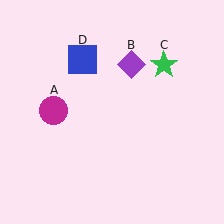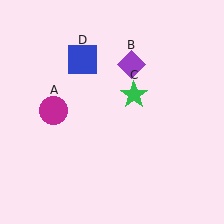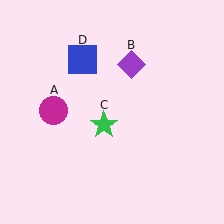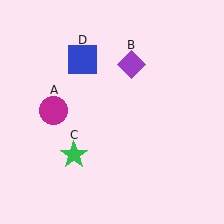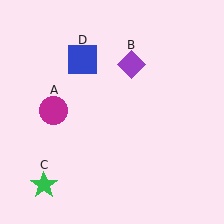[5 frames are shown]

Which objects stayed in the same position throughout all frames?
Magenta circle (object A) and purple diamond (object B) and blue square (object D) remained stationary.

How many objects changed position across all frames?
1 object changed position: green star (object C).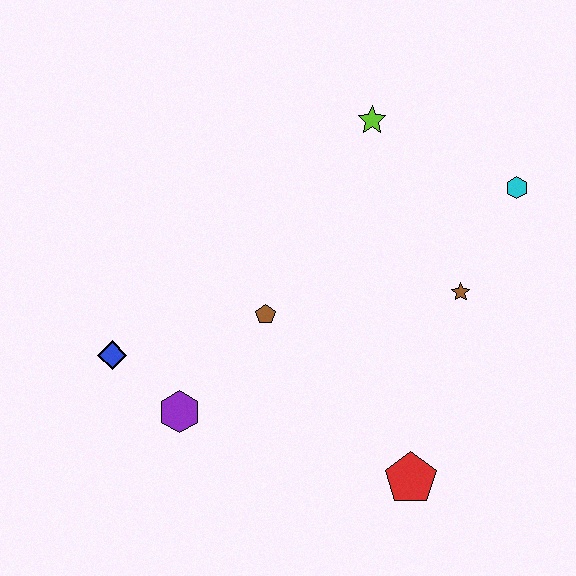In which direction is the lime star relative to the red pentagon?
The lime star is above the red pentagon.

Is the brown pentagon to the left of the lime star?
Yes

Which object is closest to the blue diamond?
The purple hexagon is closest to the blue diamond.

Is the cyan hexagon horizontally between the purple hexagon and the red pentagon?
No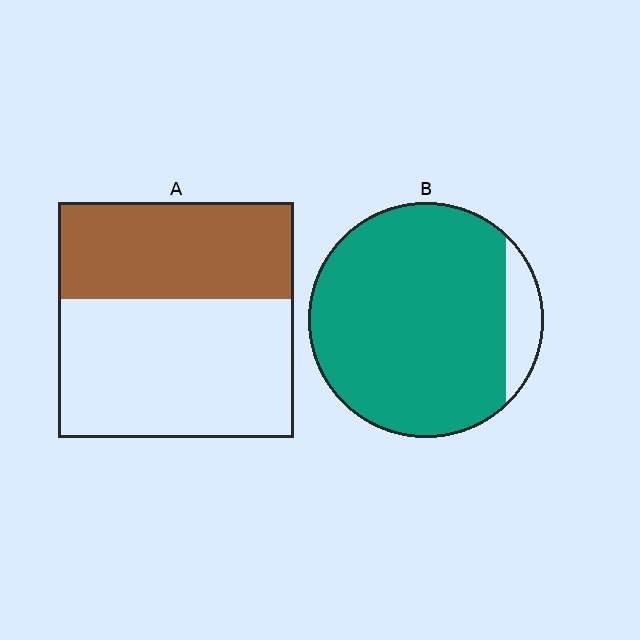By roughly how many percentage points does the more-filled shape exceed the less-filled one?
By roughly 50 percentage points (B over A).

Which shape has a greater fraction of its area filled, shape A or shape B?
Shape B.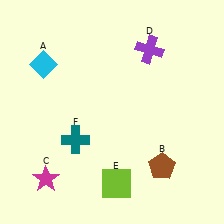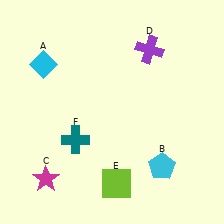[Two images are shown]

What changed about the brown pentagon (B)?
In Image 1, B is brown. In Image 2, it changed to cyan.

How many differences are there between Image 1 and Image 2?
There is 1 difference between the two images.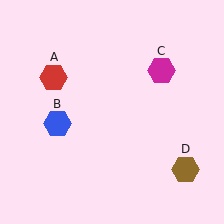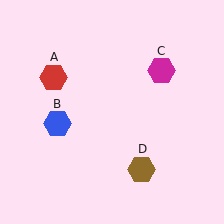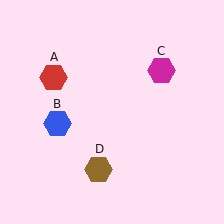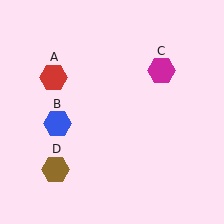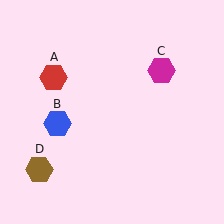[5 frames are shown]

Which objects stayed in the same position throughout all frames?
Red hexagon (object A) and blue hexagon (object B) and magenta hexagon (object C) remained stationary.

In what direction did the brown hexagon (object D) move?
The brown hexagon (object D) moved left.